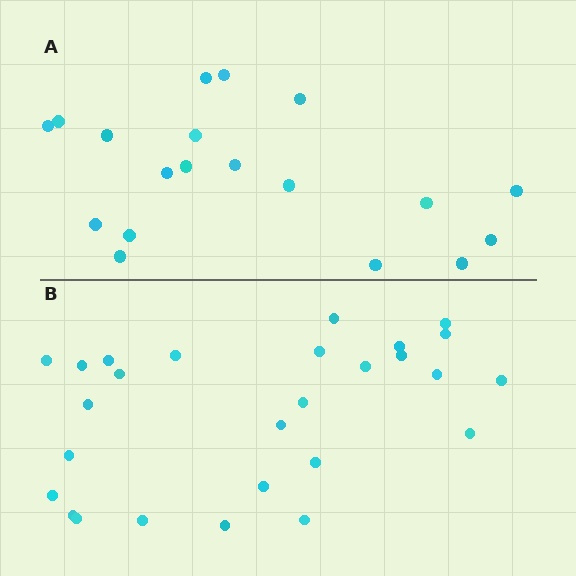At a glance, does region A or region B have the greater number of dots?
Region B (the bottom region) has more dots.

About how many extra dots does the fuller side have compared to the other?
Region B has roughly 8 or so more dots than region A.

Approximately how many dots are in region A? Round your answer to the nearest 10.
About 20 dots. (The exact count is 19, which rounds to 20.)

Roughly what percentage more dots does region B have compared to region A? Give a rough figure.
About 40% more.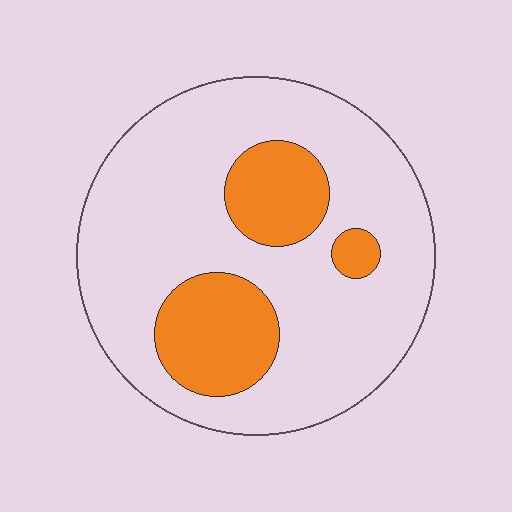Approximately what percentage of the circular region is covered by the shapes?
Approximately 25%.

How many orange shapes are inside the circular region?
3.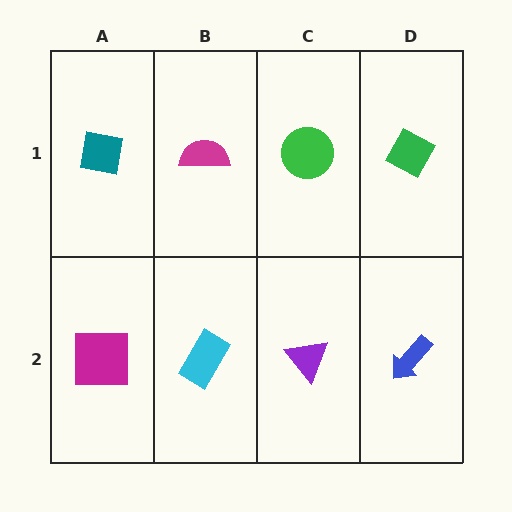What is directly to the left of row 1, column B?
A teal square.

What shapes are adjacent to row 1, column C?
A purple triangle (row 2, column C), a magenta semicircle (row 1, column B), a green diamond (row 1, column D).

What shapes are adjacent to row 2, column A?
A teal square (row 1, column A), a cyan rectangle (row 2, column B).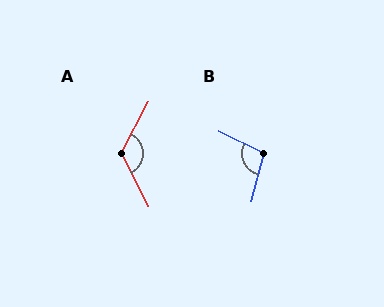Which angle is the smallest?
B, at approximately 102 degrees.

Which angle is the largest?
A, at approximately 126 degrees.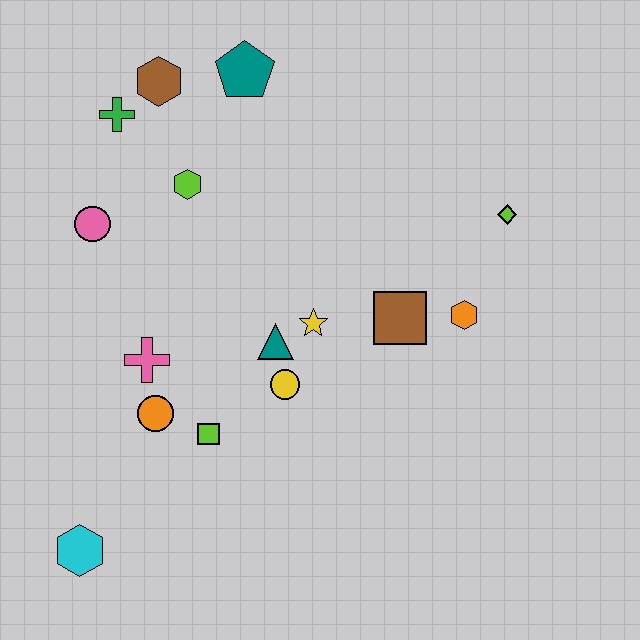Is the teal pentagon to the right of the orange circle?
Yes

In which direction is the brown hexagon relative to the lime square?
The brown hexagon is above the lime square.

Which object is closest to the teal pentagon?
The brown hexagon is closest to the teal pentagon.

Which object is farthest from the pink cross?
The lime diamond is farthest from the pink cross.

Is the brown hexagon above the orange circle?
Yes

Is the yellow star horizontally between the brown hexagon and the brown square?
Yes